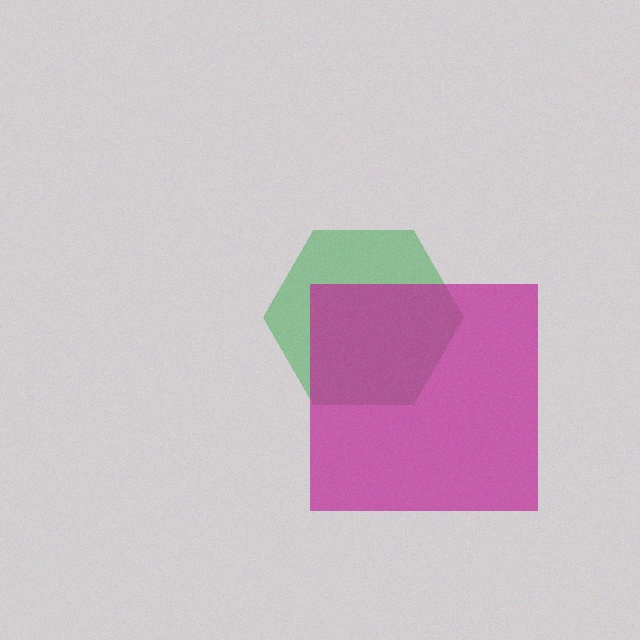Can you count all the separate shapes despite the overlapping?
Yes, there are 2 separate shapes.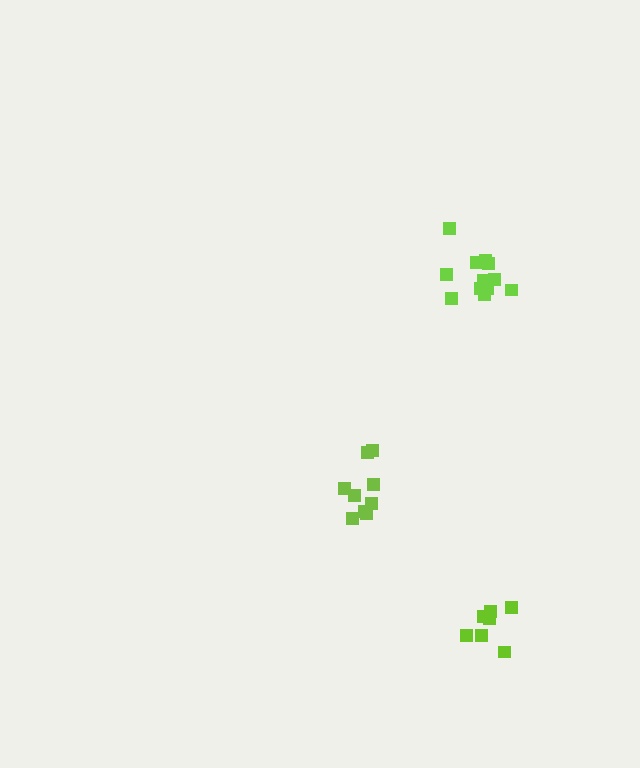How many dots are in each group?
Group 1: 7 dots, Group 2: 12 dots, Group 3: 9 dots (28 total).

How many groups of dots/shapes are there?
There are 3 groups.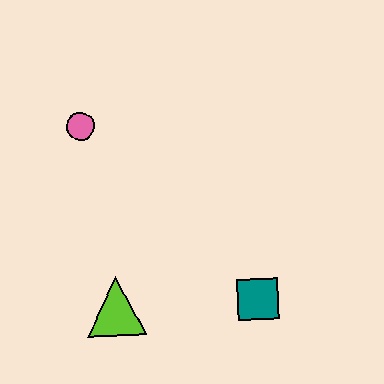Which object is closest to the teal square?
The lime triangle is closest to the teal square.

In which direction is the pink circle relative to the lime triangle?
The pink circle is above the lime triangle.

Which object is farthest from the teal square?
The pink circle is farthest from the teal square.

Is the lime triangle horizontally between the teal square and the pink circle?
Yes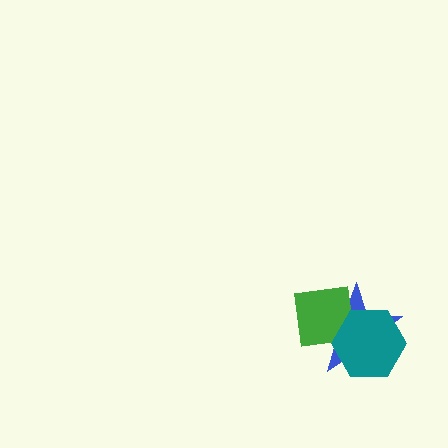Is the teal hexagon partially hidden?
No, no other shape covers it.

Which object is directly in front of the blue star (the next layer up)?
The green square is directly in front of the blue star.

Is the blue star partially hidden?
Yes, it is partially covered by another shape.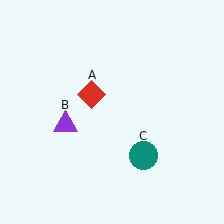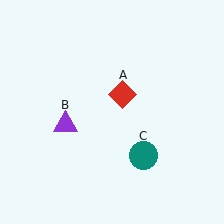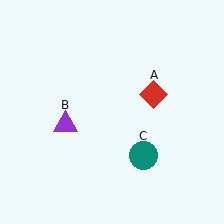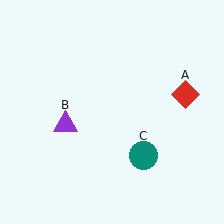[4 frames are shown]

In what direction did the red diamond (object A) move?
The red diamond (object A) moved right.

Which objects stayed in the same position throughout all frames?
Purple triangle (object B) and teal circle (object C) remained stationary.